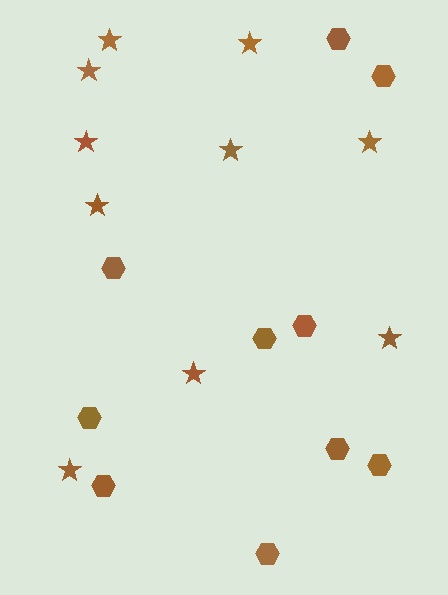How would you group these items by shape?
There are 2 groups: one group of hexagons (10) and one group of stars (10).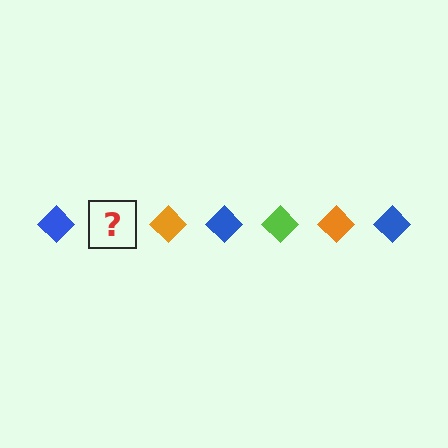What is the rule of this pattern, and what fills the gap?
The rule is that the pattern cycles through blue, lime, orange diamonds. The gap should be filled with a lime diamond.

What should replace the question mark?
The question mark should be replaced with a lime diamond.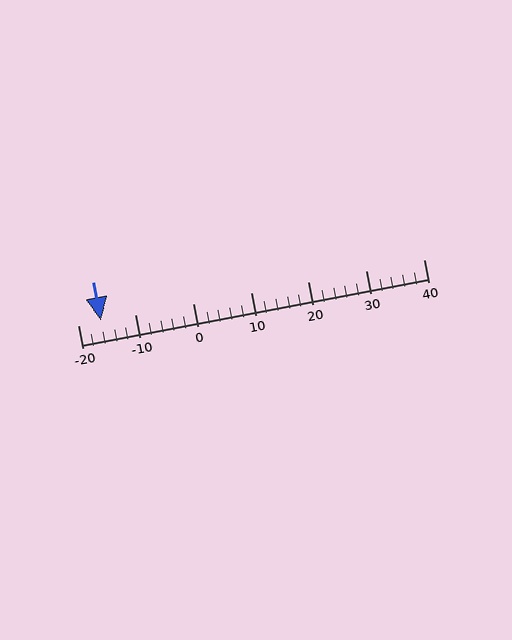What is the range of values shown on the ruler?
The ruler shows values from -20 to 40.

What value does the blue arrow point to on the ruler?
The blue arrow points to approximately -16.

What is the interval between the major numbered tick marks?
The major tick marks are spaced 10 units apart.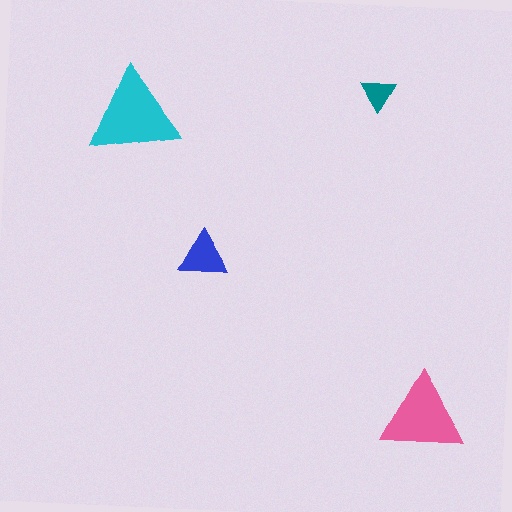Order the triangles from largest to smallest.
the cyan one, the pink one, the blue one, the teal one.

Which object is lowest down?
The pink triangle is bottommost.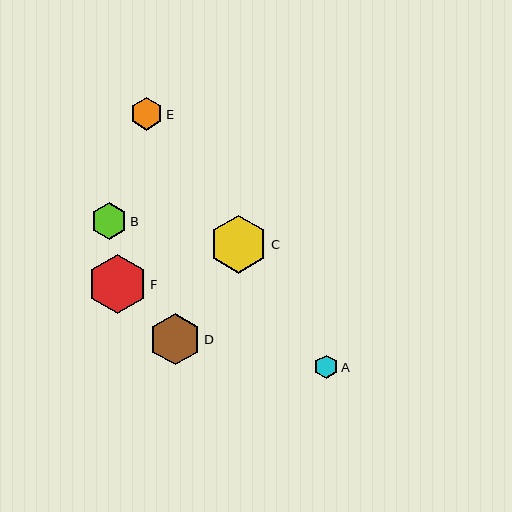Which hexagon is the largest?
Hexagon F is the largest with a size of approximately 60 pixels.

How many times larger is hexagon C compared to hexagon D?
Hexagon C is approximately 1.1 times the size of hexagon D.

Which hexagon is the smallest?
Hexagon A is the smallest with a size of approximately 24 pixels.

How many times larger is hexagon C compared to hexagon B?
Hexagon C is approximately 1.6 times the size of hexagon B.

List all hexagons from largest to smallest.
From largest to smallest: F, C, D, B, E, A.